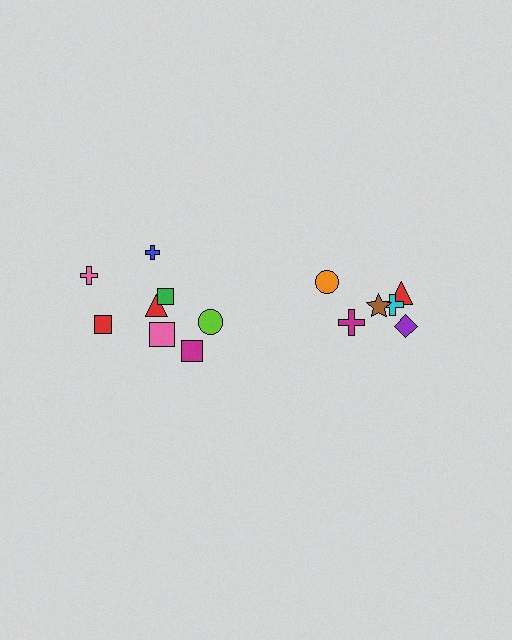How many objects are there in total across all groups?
There are 14 objects.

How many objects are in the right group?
There are 6 objects.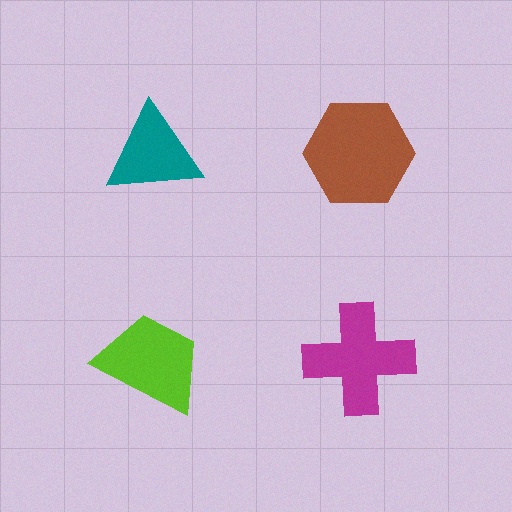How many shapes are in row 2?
2 shapes.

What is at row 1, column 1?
A teal triangle.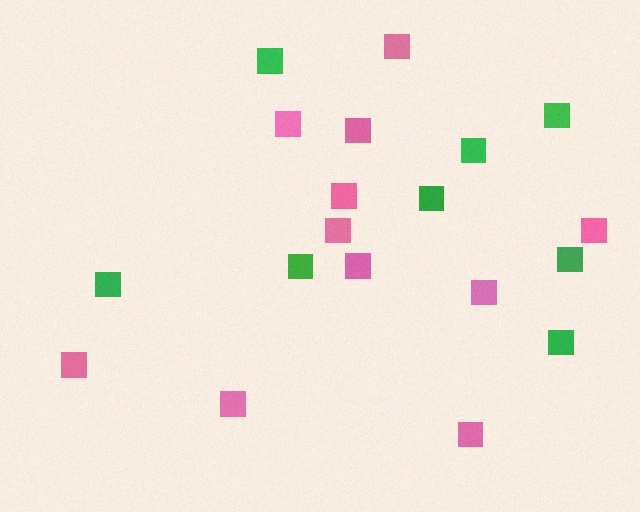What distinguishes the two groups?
There are 2 groups: one group of pink squares (11) and one group of green squares (8).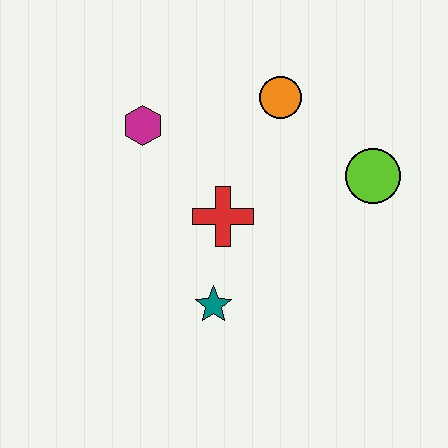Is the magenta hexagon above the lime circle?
Yes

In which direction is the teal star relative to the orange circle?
The teal star is below the orange circle.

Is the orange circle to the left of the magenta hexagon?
No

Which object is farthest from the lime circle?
The magenta hexagon is farthest from the lime circle.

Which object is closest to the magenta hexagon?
The red cross is closest to the magenta hexagon.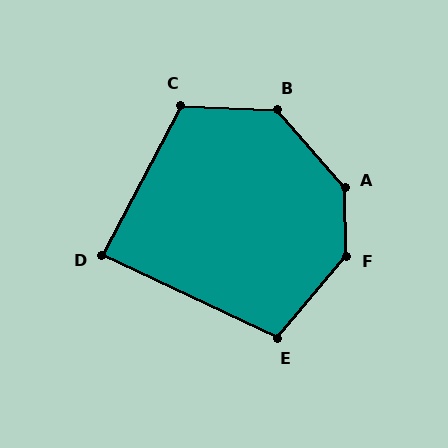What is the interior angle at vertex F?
Approximately 139 degrees (obtuse).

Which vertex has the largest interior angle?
A, at approximately 140 degrees.